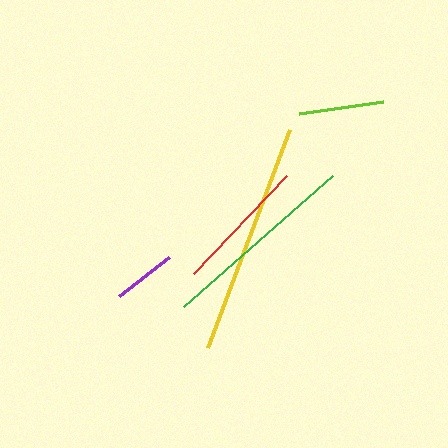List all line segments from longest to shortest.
From longest to shortest: yellow, green, red, lime, purple.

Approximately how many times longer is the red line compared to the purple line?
The red line is approximately 2.1 times the length of the purple line.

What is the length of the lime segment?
The lime segment is approximately 85 pixels long.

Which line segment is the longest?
The yellow line is the longest at approximately 233 pixels.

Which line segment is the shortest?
The purple line is the shortest at approximately 63 pixels.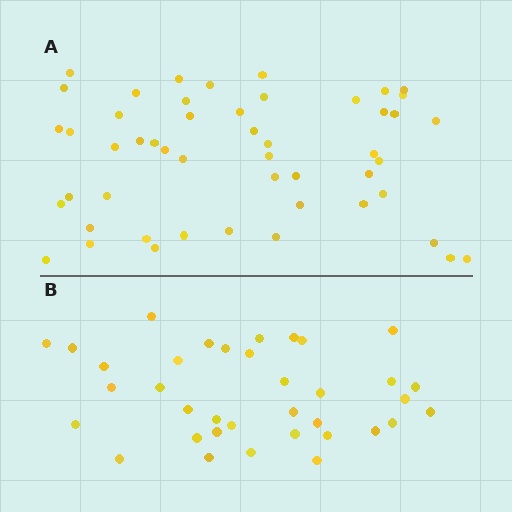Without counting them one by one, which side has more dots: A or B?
Region A (the top region) has more dots.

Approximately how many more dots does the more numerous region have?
Region A has approximately 15 more dots than region B.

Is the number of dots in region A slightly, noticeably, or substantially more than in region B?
Region A has noticeably more, but not dramatically so. The ratio is roughly 1.4 to 1.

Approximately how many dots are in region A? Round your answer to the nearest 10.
About 50 dots.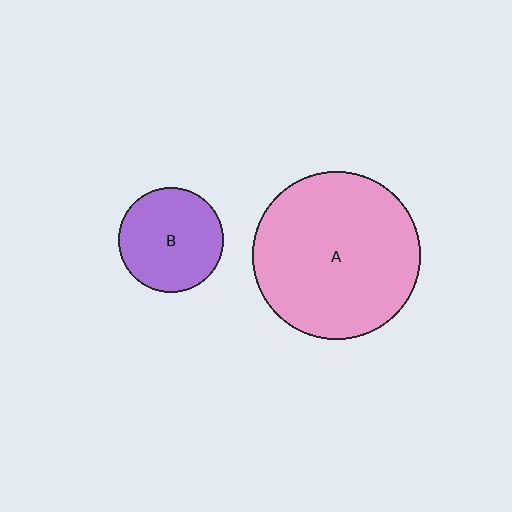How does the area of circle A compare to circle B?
Approximately 2.6 times.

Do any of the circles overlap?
No, none of the circles overlap.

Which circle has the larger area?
Circle A (pink).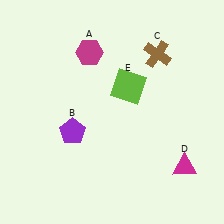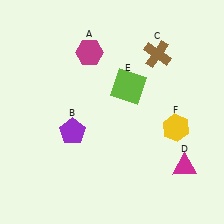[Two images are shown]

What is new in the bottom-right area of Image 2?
A yellow hexagon (F) was added in the bottom-right area of Image 2.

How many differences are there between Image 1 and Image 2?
There is 1 difference between the two images.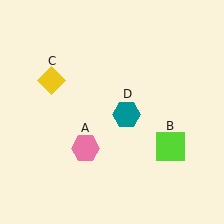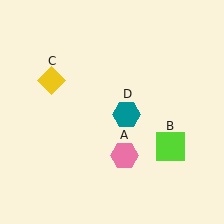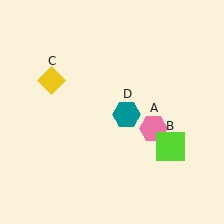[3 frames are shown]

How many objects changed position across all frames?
1 object changed position: pink hexagon (object A).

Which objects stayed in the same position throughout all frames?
Lime square (object B) and yellow diamond (object C) and teal hexagon (object D) remained stationary.